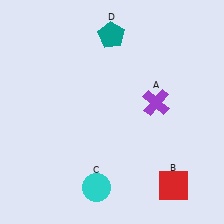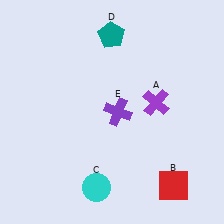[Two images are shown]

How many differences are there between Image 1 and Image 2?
There is 1 difference between the two images.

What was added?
A purple cross (E) was added in Image 2.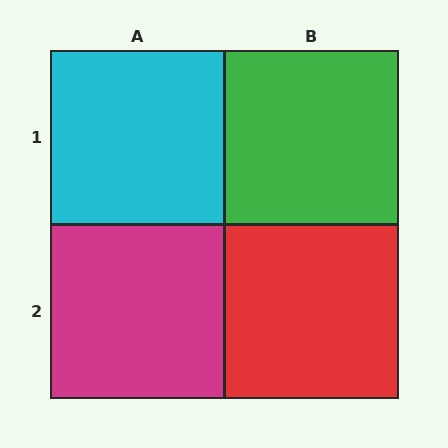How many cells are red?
1 cell is red.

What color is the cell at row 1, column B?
Green.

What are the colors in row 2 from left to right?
Magenta, red.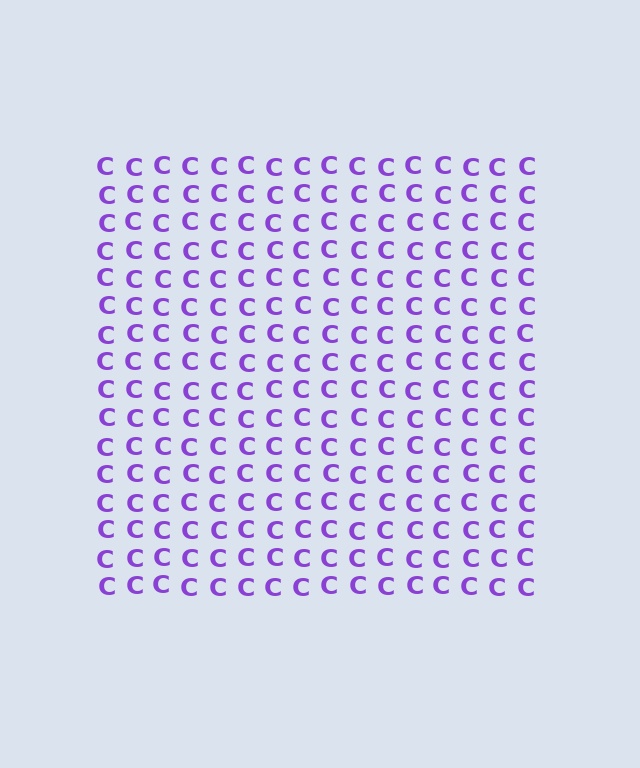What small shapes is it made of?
It is made of small letter C's.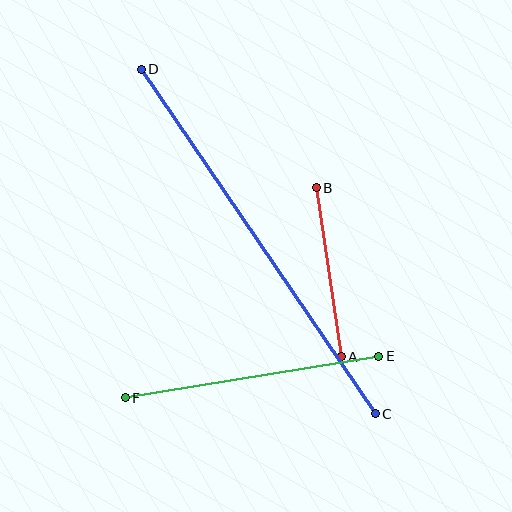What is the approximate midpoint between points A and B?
The midpoint is at approximately (329, 272) pixels.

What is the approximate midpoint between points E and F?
The midpoint is at approximately (252, 377) pixels.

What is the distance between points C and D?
The distance is approximately 416 pixels.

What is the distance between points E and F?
The distance is approximately 257 pixels.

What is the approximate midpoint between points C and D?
The midpoint is at approximately (258, 241) pixels.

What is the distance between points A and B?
The distance is approximately 171 pixels.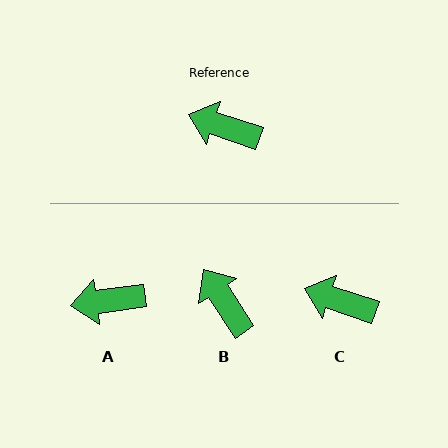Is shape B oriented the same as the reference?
No, it is off by about 38 degrees.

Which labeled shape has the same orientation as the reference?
C.